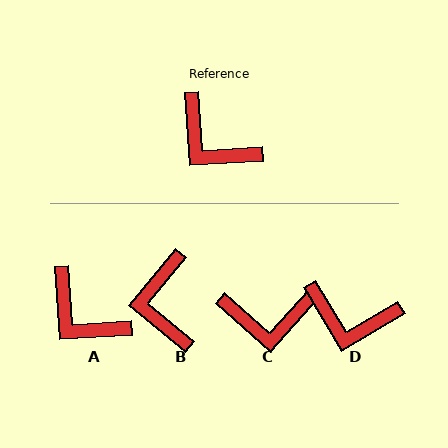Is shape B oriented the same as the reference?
No, it is off by about 43 degrees.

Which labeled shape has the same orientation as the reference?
A.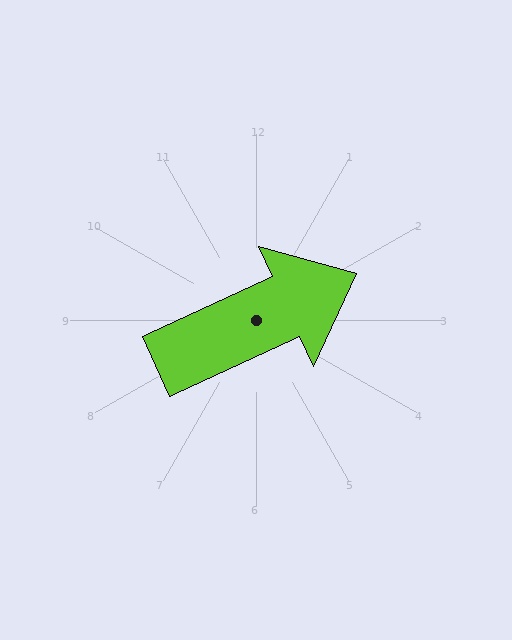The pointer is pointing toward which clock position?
Roughly 2 o'clock.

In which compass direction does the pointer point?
Northeast.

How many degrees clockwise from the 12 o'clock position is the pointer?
Approximately 65 degrees.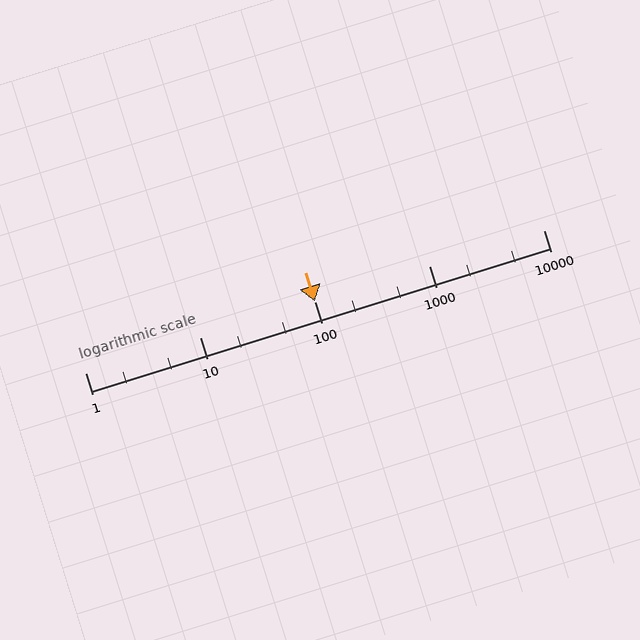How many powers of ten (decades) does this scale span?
The scale spans 4 decades, from 1 to 10000.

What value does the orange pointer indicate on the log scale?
The pointer indicates approximately 100.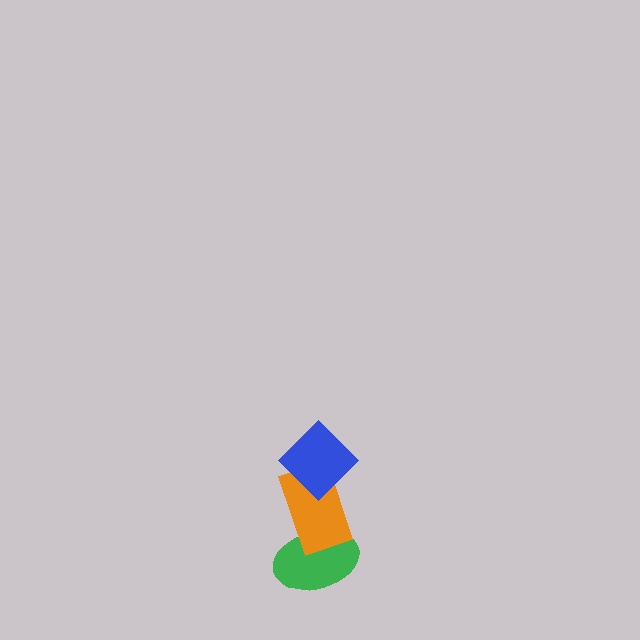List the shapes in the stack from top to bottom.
From top to bottom: the blue diamond, the orange rectangle, the green ellipse.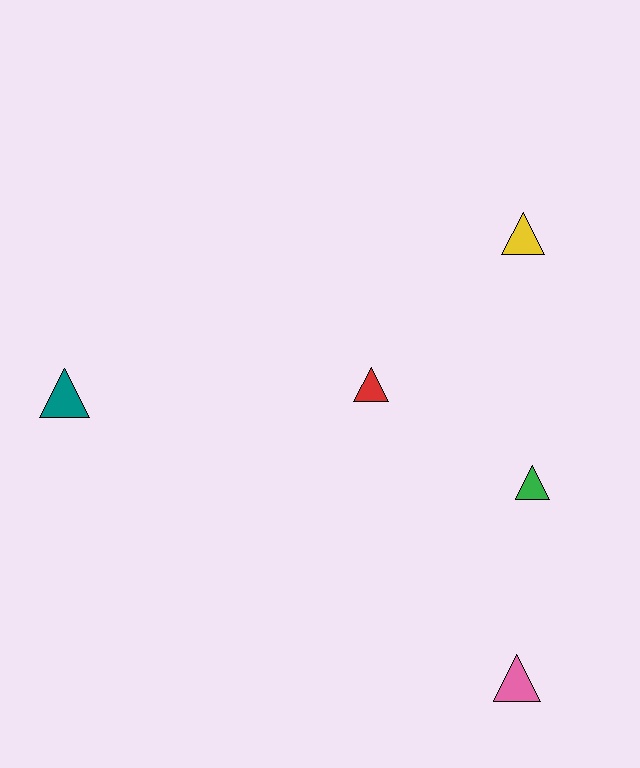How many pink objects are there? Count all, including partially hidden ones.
There is 1 pink object.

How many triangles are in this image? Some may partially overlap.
There are 5 triangles.